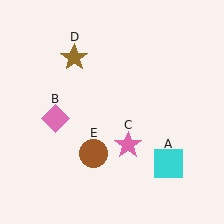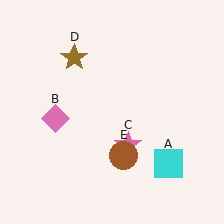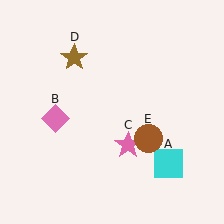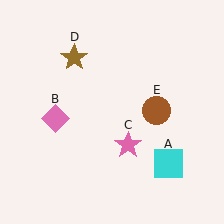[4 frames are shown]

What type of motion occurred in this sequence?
The brown circle (object E) rotated counterclockwise around the center of the scene.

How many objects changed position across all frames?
1 object changed position: brown circle (object E).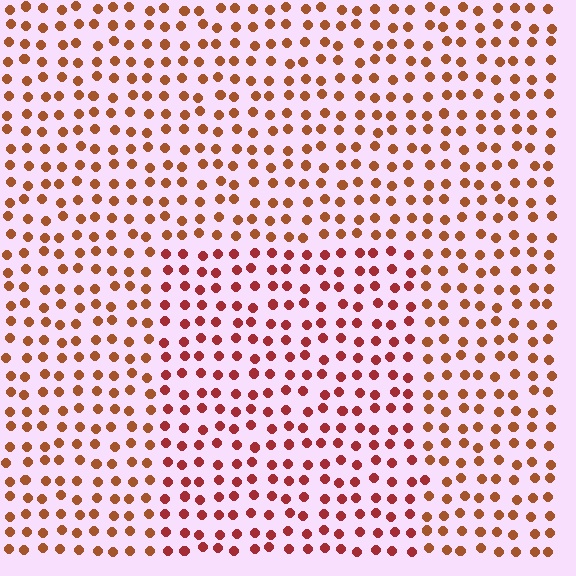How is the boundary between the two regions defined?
The boundary is defined purely by a slight shift in hue (about 25 degrees). Spacing, size, and orientation are identical on both sides.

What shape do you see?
I see a rectangle.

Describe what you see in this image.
The image is filled with small brown elements in a uniform arrangement. A rectangle-shaped region is visible where the elements are tinted to a slightly different hue, forming a subtle color boundary.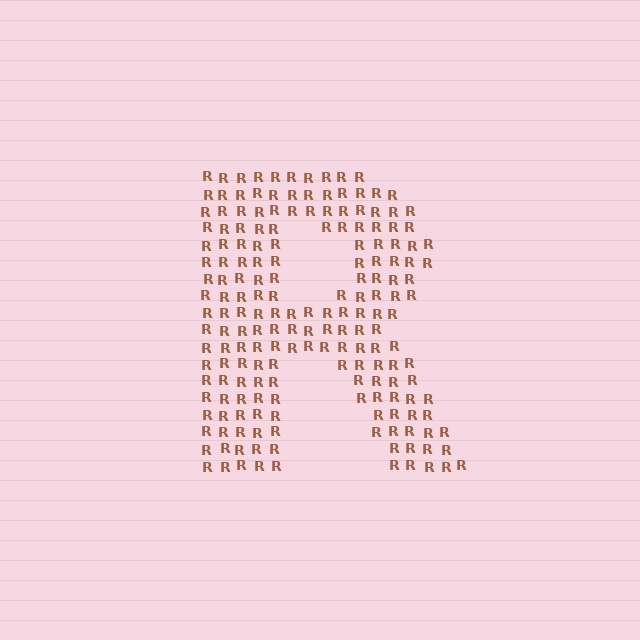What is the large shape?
The large shape is the letter R.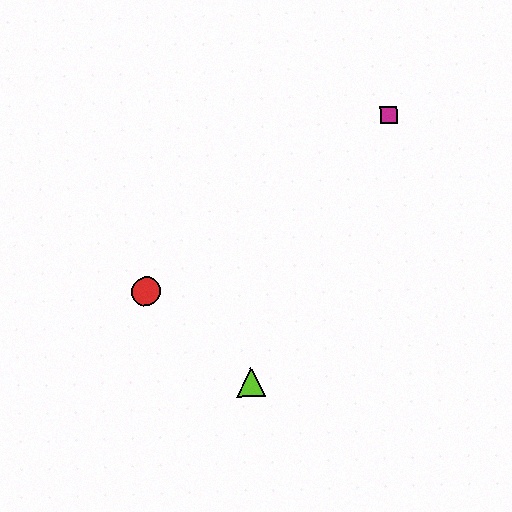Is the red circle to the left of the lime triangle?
Yes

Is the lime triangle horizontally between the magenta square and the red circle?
Yes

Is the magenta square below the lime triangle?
No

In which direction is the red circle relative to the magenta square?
The red circle is to the left of the magenta square.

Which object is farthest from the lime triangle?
The magenta square is farthest from the lime triangle.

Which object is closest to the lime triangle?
The red circle is closest to the lime triangle.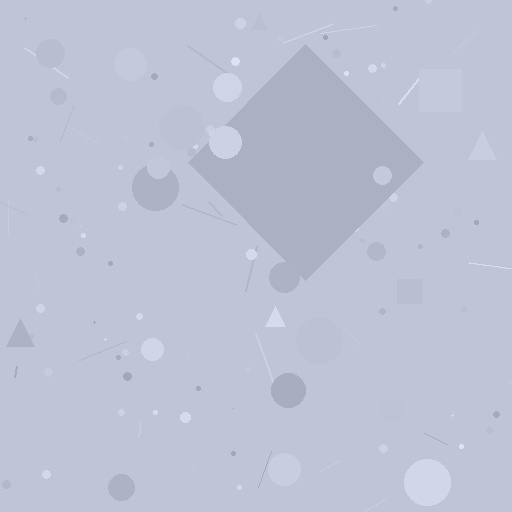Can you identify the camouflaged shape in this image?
The camouflaged shape is a diamond.